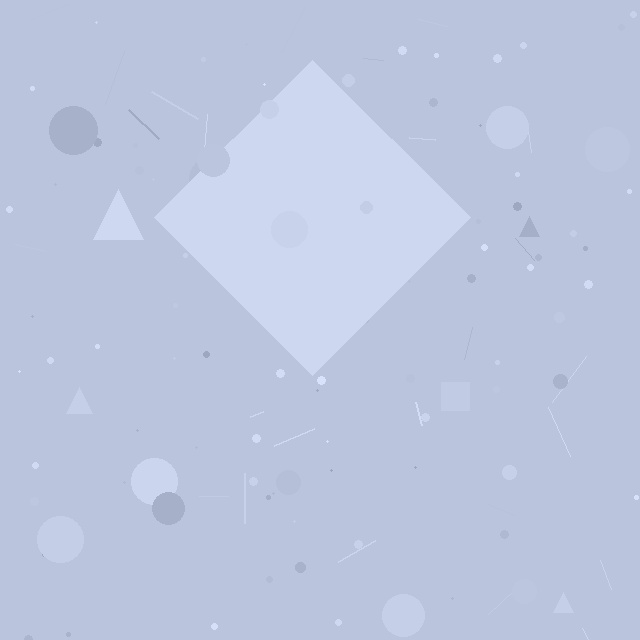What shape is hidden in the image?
A diamond is hidden in the image.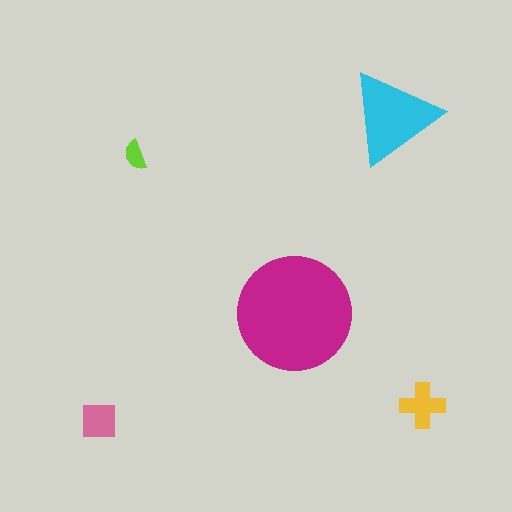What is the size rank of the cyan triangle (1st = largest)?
2nd.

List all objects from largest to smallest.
The magenta circle, the cyan triangle, the yellow cross, the pink square, the lime semicircle.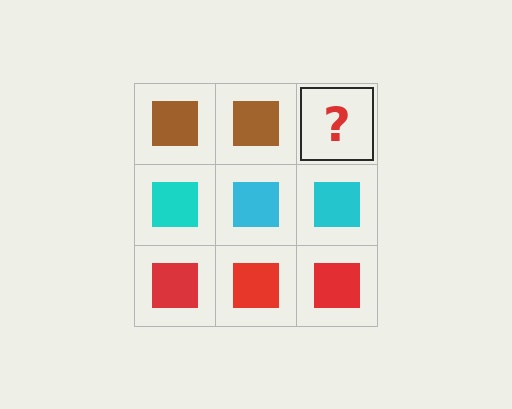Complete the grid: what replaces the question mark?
The question mark should be replaced with a brown square.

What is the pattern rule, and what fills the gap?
The rule is that each row has a consistent color. The gap should be filled with a brown square.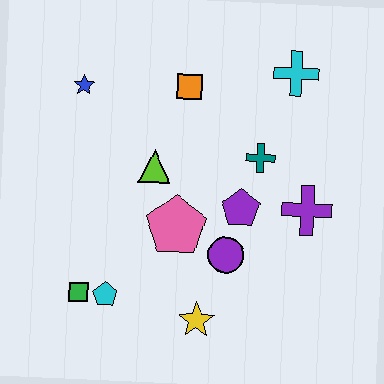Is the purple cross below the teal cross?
Yes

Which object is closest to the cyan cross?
The teal cross is closest to the cyan cross.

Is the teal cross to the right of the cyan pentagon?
Yes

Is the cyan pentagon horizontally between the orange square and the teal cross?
No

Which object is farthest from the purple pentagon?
The blue star is farthest from the purple pentagon.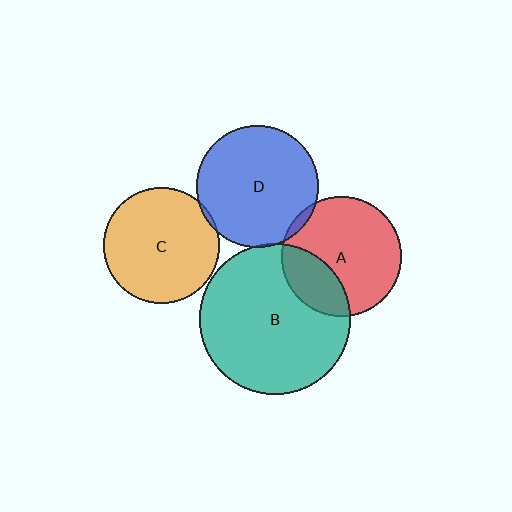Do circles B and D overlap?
Yes.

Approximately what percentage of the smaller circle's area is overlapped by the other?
Approximately 5%.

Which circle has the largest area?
Circle B (teal).